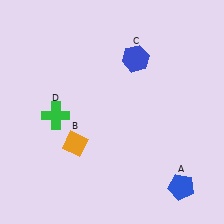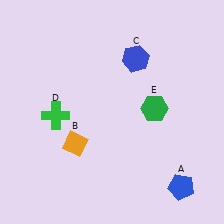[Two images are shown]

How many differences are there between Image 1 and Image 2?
There is 1 difference between the two images.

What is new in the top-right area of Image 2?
A green hexagon (E) was added in the top-right area of Image 2.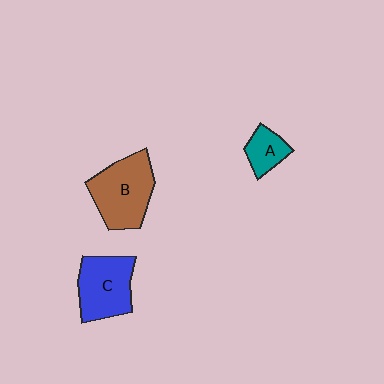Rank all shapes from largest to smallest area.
From largest to smallest: B (brown), C (blue), A (teal).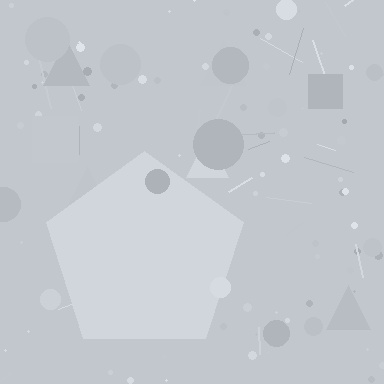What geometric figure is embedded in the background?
A pentagon is embedded in the background.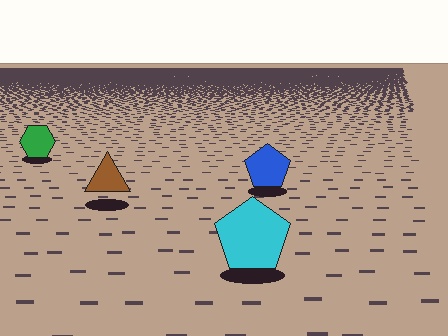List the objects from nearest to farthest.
From nearest to farthest: the cyan pentagon, the brown triangle, the blue pentagon, the green hexagon.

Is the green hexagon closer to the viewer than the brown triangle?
No. The brown triangle is closer — you can tell from the texture gradient: the ground texture is coarser near it.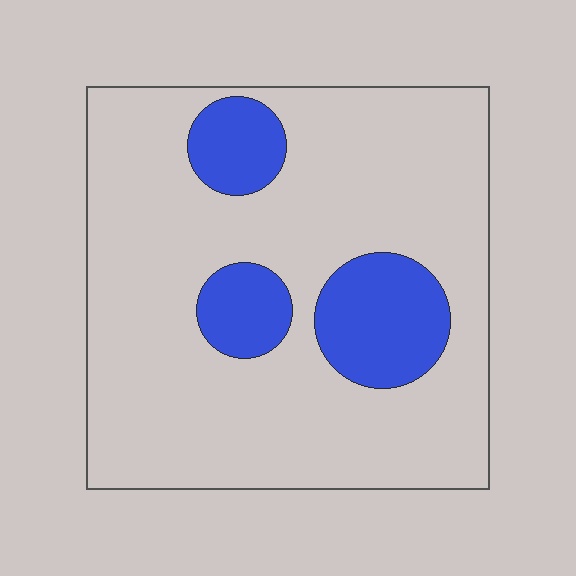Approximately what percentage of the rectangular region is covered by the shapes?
Approximately 20%.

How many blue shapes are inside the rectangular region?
3.